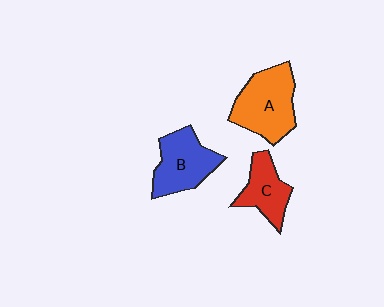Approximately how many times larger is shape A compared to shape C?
Approximately 1.5 times.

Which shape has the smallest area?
Shape C (red).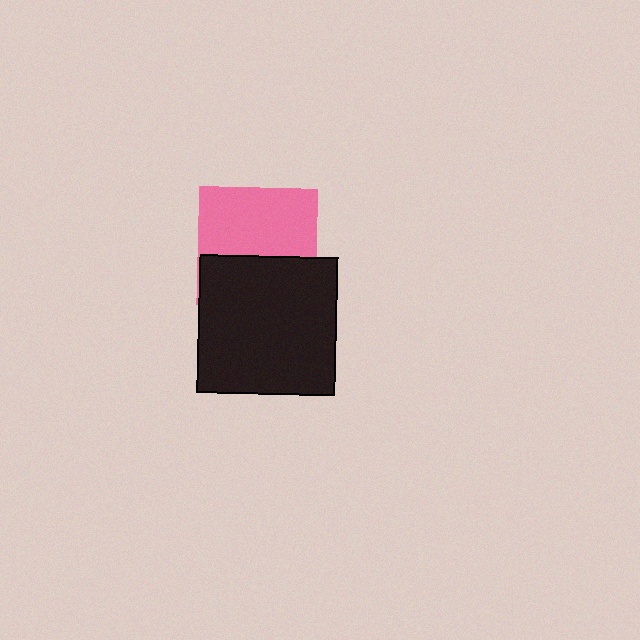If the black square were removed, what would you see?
You would see the complete pink square.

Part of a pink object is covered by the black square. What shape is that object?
It is a square.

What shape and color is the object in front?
The object in front is a black square.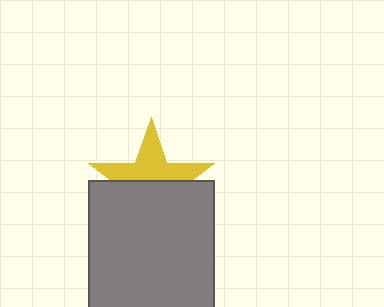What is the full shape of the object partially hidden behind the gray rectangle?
The partially hidden object is a yellow star.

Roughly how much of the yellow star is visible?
About half of it is visible (roughly 47%).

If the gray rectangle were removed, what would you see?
You would see the complete yellow star.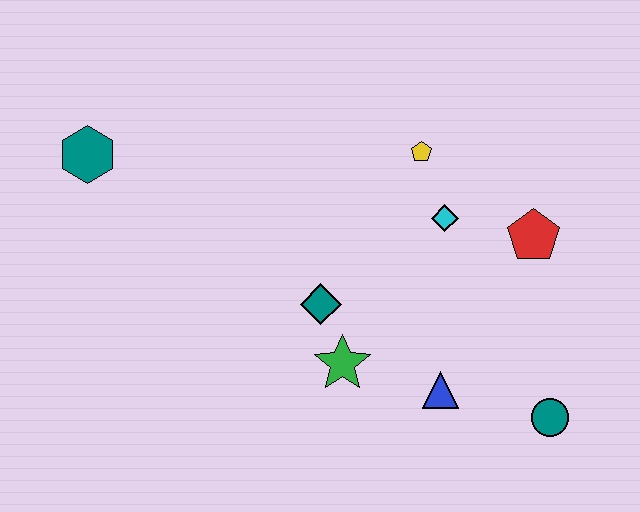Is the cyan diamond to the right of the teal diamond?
Yes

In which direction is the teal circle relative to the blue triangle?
The teal circle is to the right of the blue triangle.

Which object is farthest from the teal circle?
The teal hexagon is farthest from the teal circle.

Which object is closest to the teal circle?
The blue triangle is closest to the teal circle.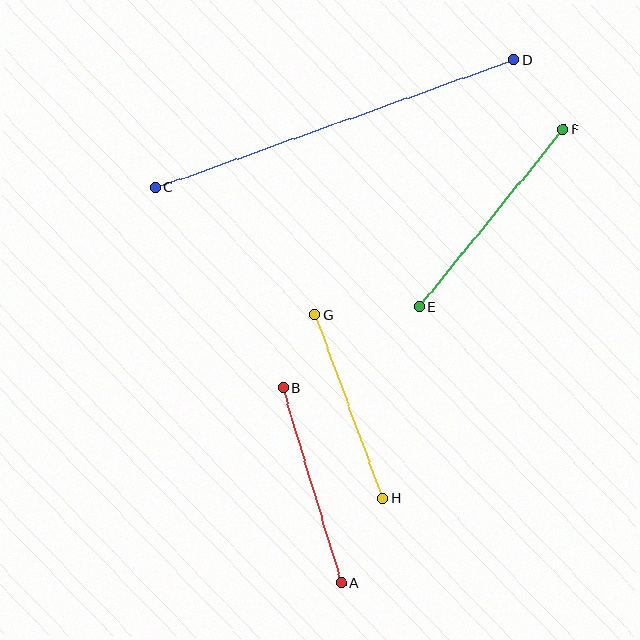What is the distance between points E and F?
The distance is approximately 228 pixels.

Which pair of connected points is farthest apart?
Points C and D are farthest apart.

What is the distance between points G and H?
The distance is approximately 196 pixels.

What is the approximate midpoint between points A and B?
The midpoint is at approximately (312, 485) pixels.